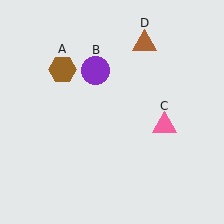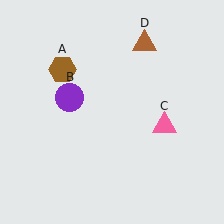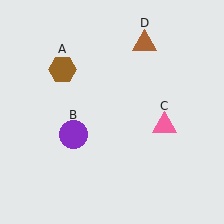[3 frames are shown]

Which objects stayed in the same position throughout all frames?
Brown hexagon (object A) and pink triangle (object C) and brown triangle (object D) remained stationary.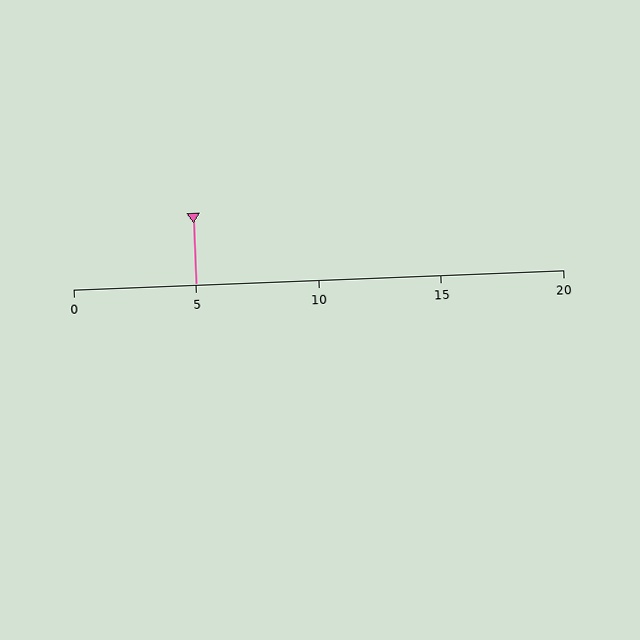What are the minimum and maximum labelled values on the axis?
The axis runs from 0 to 20.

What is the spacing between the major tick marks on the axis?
The major ticks are spaced 5 apart.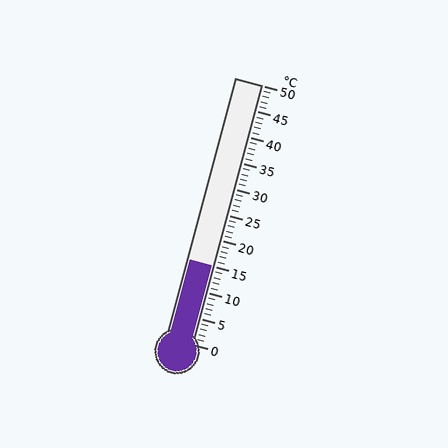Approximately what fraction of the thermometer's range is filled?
The thermometer is filled to approximately 30% of its range.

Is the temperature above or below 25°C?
The temperature is below 25°C.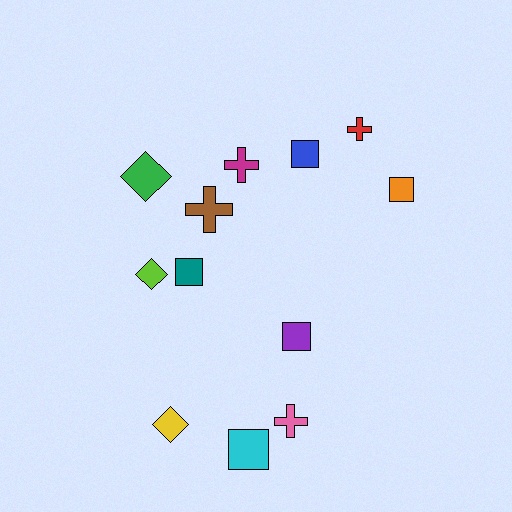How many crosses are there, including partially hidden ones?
There are 4 crosses.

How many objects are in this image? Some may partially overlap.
There are 12 objects.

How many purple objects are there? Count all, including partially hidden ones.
There is 1 purple object.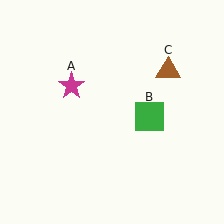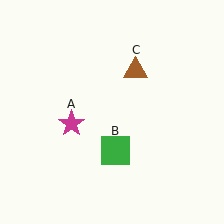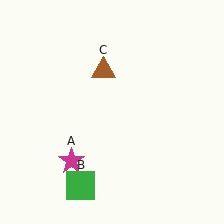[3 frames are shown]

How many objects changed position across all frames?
3 objects changed position: magenta star (object A), green square (object B), brown triangle (object C).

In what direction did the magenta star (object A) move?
The magenta star (object A) moved down.